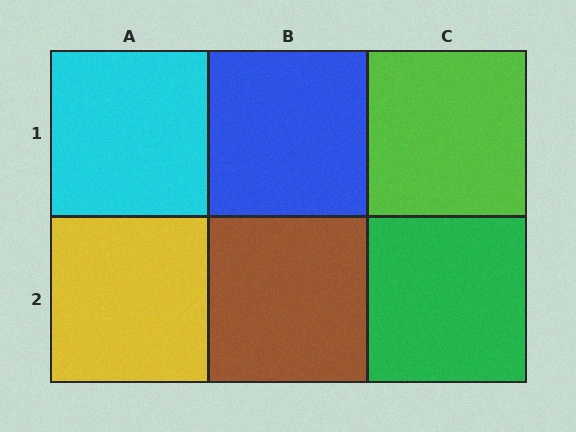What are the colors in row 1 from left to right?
Cyan, blue, lime.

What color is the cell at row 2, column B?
Brown.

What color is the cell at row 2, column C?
Green.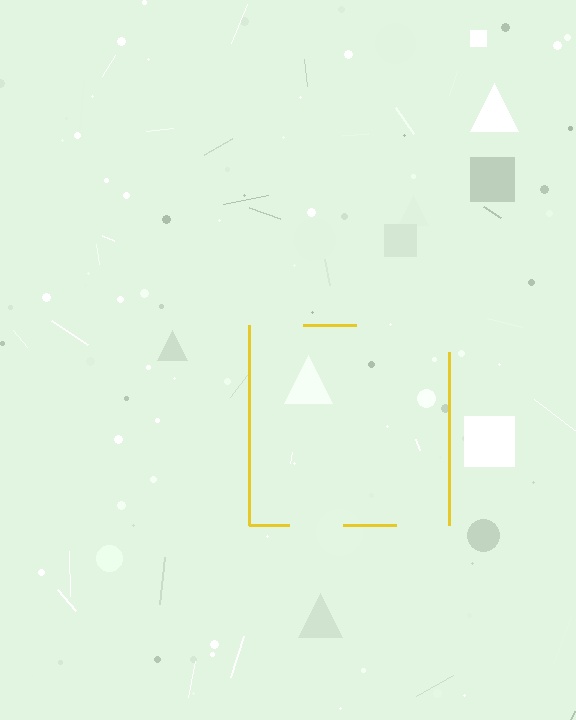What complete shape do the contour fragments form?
The contour fragments form a square.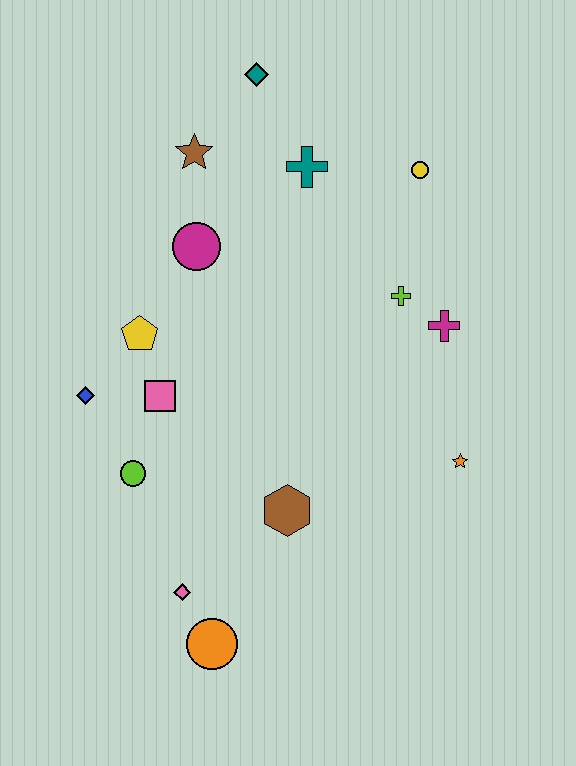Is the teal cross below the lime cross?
No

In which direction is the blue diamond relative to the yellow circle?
The blue diamond is to the left of the yellow circle.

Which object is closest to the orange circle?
The pink diamond is closest to the orange circle.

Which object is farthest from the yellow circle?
The orange circle is farthest from the yellow circle.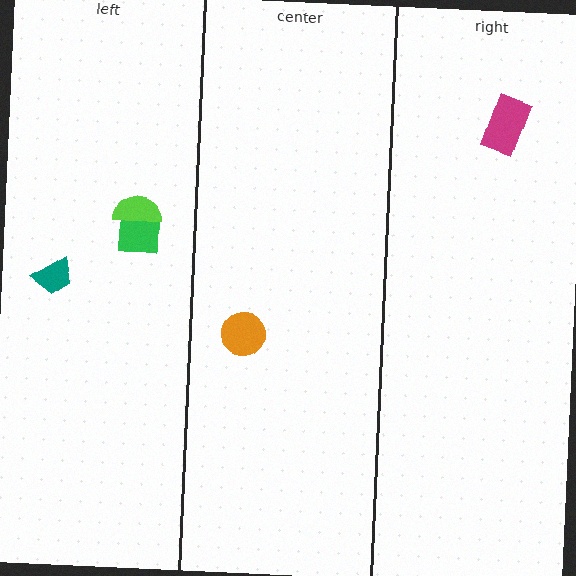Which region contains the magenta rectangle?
The right region.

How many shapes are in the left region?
3.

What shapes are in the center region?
The orange circle.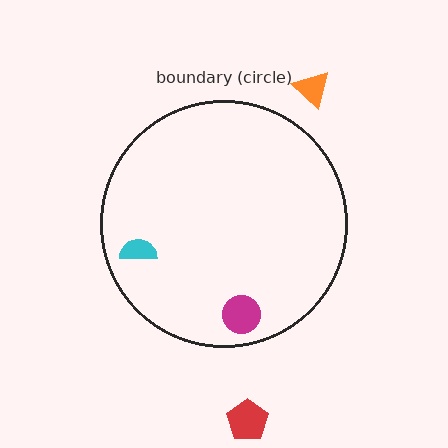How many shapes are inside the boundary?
2 inside, 2 outside.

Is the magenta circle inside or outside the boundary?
Inside.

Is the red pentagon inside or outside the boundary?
Outside.